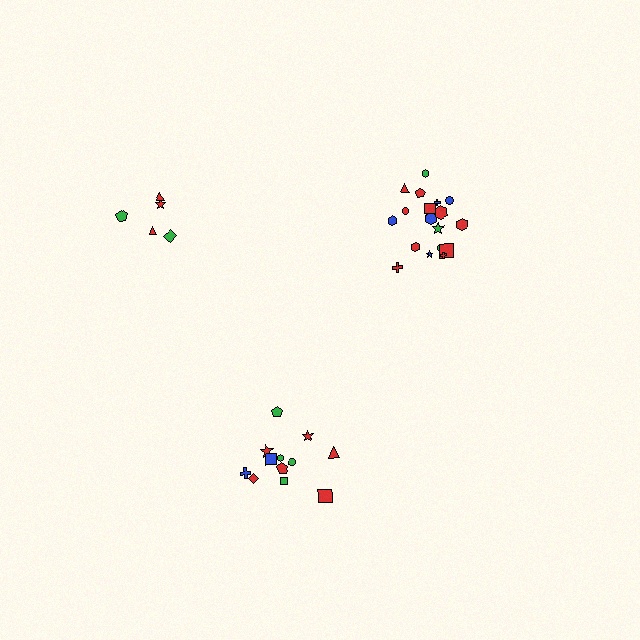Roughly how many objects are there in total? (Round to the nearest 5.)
Roughly 35 objects in total.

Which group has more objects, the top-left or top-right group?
The top-right group.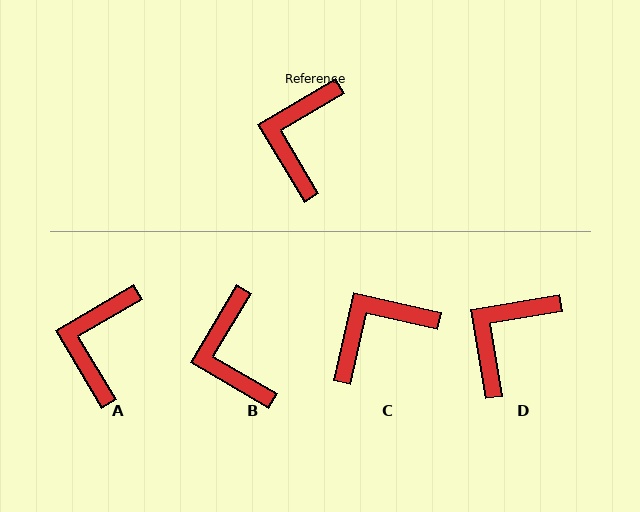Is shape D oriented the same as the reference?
No, it is off by about 21 degrees.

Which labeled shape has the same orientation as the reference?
A.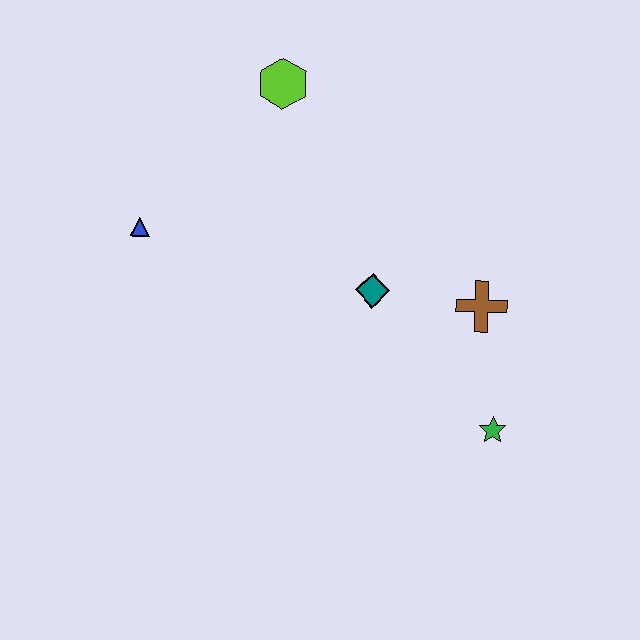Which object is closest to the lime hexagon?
The blue triangle is closest to the lime hexagon.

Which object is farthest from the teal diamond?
The blue triangle is farthest from the teal diamond.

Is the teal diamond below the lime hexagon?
Yes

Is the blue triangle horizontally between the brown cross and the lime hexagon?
No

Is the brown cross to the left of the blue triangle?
No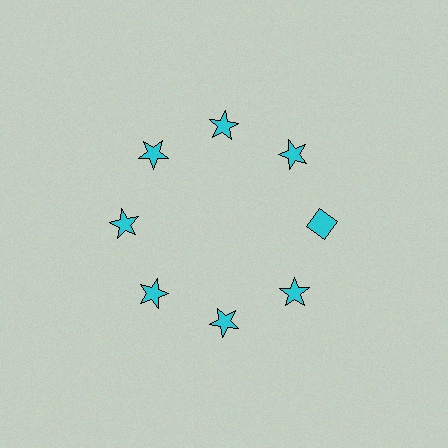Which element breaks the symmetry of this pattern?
The cyan diamond at roughly the 3 o'clock position breaks the symmetry. All other shapes are cyan stars.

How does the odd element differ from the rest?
It has a different shape: diamond instead of star.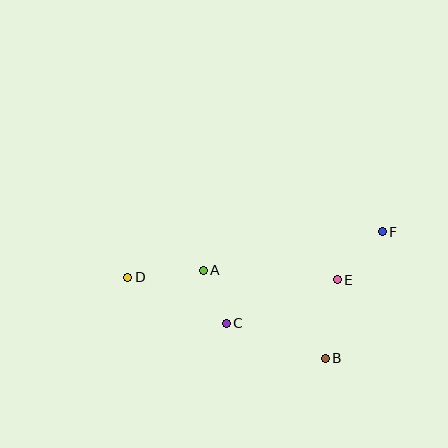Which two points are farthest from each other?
Points D and F are farthest from each other.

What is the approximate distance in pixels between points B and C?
The distance between B and C is approximately 105 pixels.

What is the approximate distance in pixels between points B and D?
The distance between B and D is approximately 213 pixels.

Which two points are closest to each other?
Points A and C are closest to each other.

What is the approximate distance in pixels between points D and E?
The distance between D and E is approximately 209 pixels.